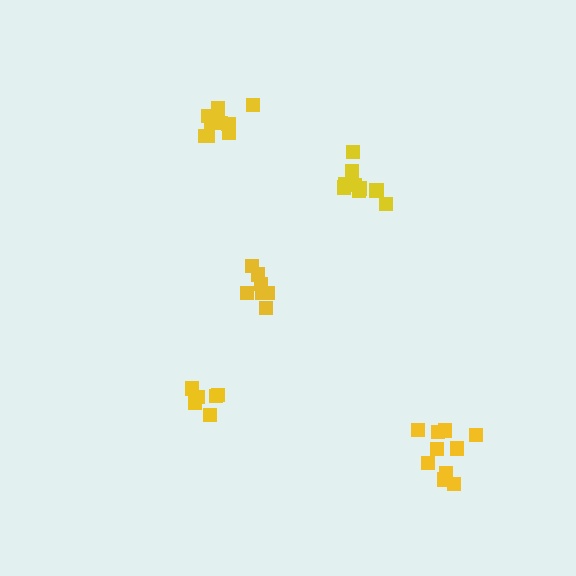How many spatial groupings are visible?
There are 5 spatial groupings.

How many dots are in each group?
Group 1: 9 dots, Group 2: 7 dots, Group 3: 9 dots, Group 4: 6 dots, Group 5: 10 dots (41 total).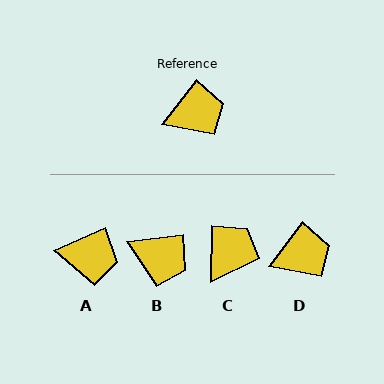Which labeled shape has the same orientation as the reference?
D.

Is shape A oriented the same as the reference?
No, it is off by about 30 degrees.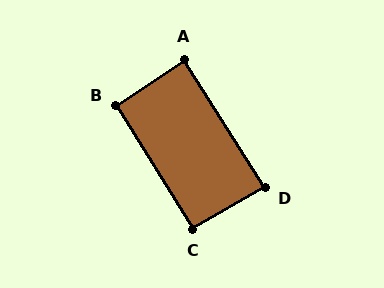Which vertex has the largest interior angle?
B, at approximately 92 degrees.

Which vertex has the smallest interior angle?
D, at approximately 88 degrees.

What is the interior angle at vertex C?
Approximately 92 degrees (approximately right).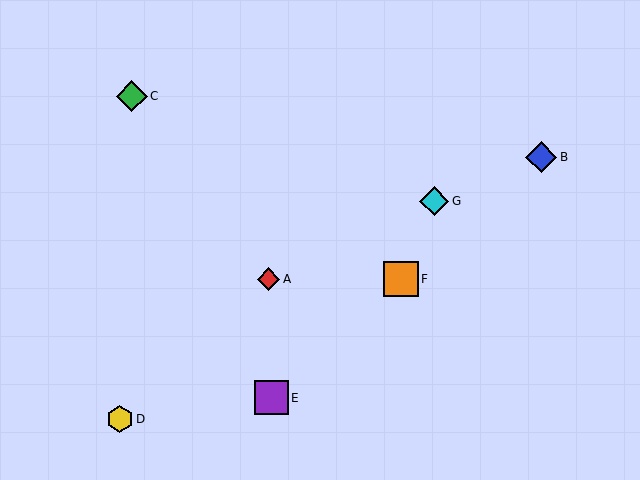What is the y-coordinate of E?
Object E is at y≈398.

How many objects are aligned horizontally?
2 objects (A, F) are aligned horizontally.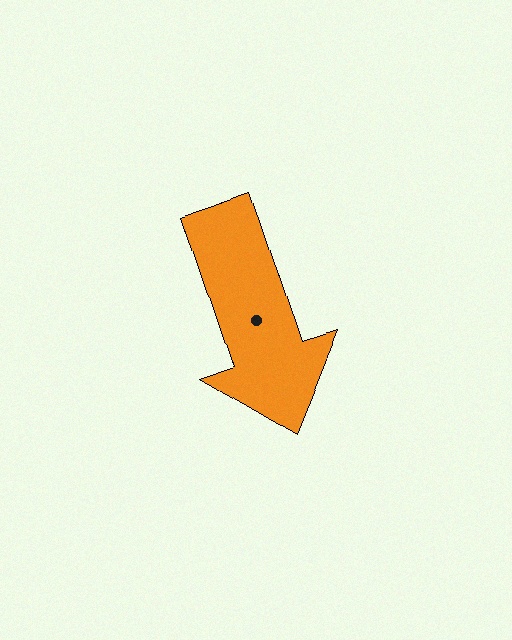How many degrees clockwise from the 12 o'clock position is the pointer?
Approximately 161 degrees.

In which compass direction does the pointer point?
South.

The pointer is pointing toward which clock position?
Roughly 5 o'clock.